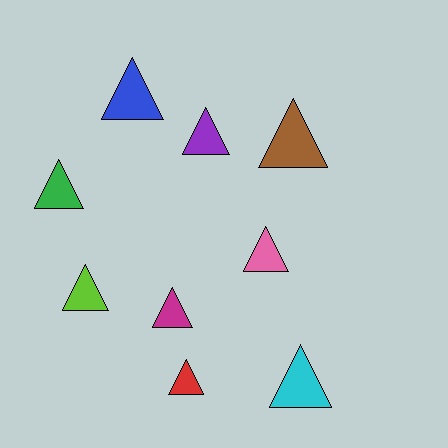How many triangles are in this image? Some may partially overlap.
There are 9 triangles.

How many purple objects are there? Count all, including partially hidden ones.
There is 1 purple object.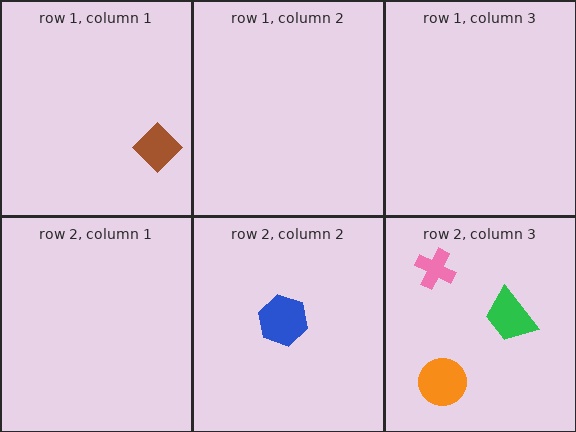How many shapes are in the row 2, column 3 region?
3.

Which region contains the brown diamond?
The row 1, column 1 region.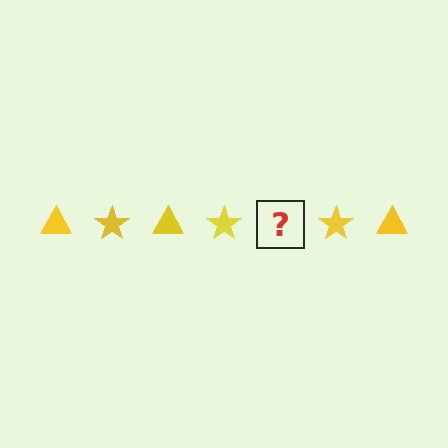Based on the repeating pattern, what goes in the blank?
The blank should be a yellow triangle.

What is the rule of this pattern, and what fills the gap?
The rule is that the pattern cycles through triangle, star shapes in yellow. The gap should be filled with a yellow triangle.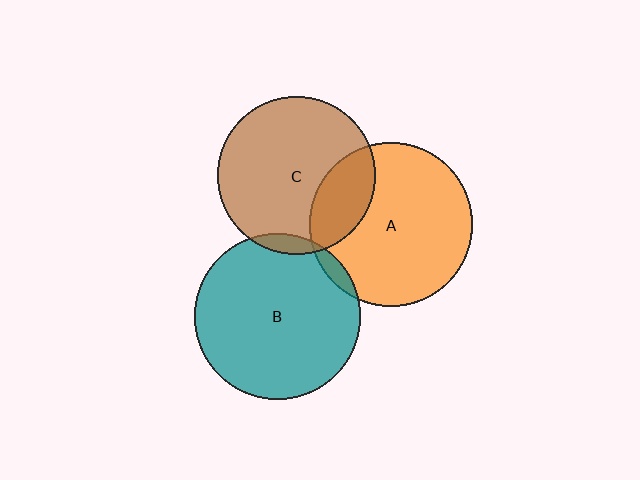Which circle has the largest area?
Circle B (teal).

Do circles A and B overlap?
Yes.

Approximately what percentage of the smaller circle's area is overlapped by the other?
Approximately 5%.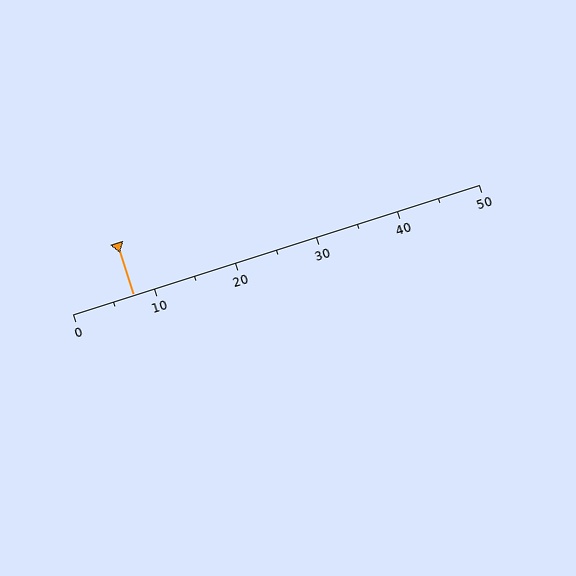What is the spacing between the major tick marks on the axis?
The major ticks are spaced 10 apart.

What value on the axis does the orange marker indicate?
The marker indicates approximately 7.5.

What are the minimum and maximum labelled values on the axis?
The axis runs from 0 to 50.